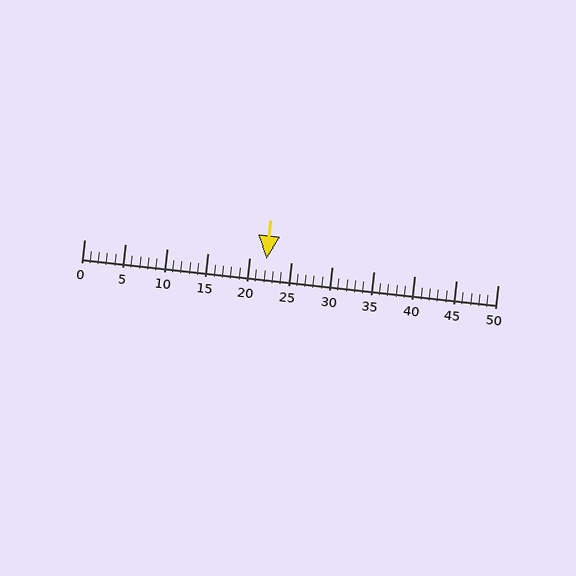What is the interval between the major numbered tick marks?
The major tick marks are spaced 5 units apart.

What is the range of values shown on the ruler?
The ruler shows values from 0 to 50.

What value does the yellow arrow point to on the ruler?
The yellow arrow points to approximately 22.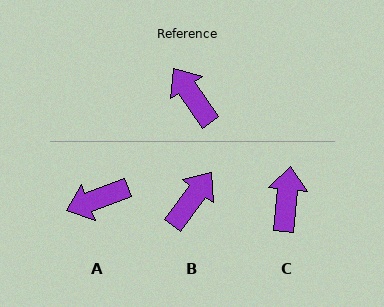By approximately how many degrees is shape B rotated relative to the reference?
Approximately 71 degrees clockwise.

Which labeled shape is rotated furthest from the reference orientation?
A, about 76 degrees away.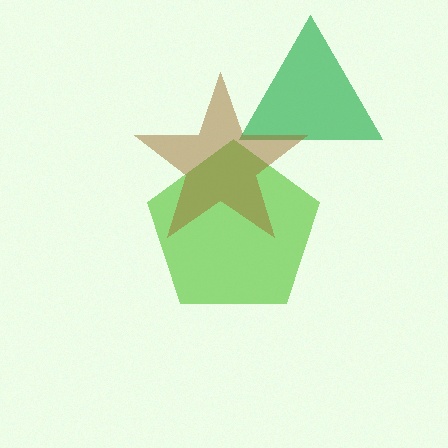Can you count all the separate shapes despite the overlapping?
Yes, there are 3 separate shapes.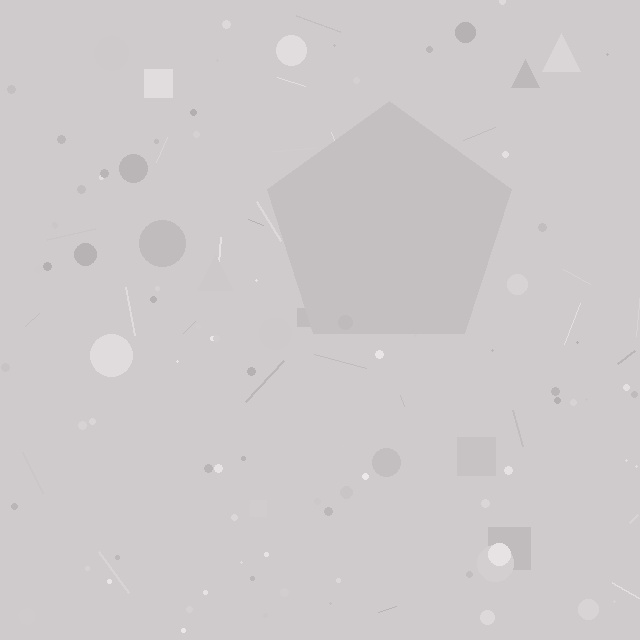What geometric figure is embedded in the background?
A pentagon is embedded in the background.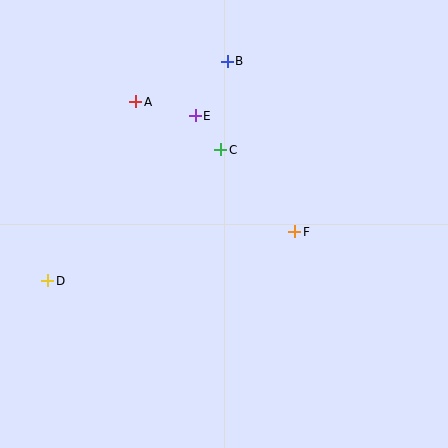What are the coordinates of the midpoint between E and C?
The midpoint between E and C is at (208, 133).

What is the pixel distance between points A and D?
The distance between A and D is 199 pixels.